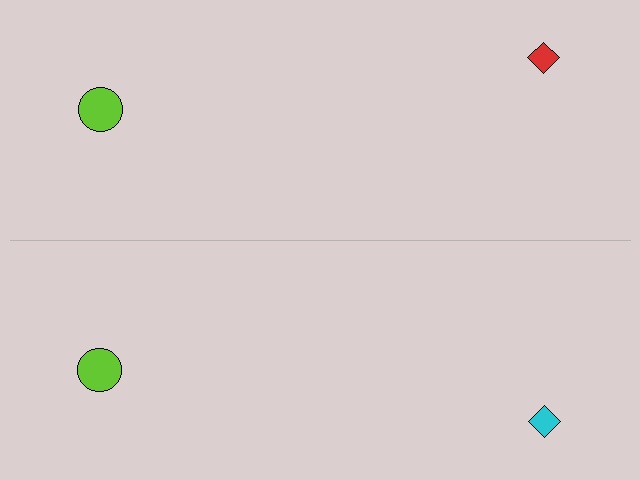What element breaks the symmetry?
The cyan diamond on the bottom side breaks the symmetry — its mirror counterpart is red.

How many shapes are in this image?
There are 4 shapes in this image.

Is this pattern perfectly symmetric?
No, the pattern is not perfectly symmetric. The cyan diamond on the bottom side breaks the symmetry — its mirror counterpart is red.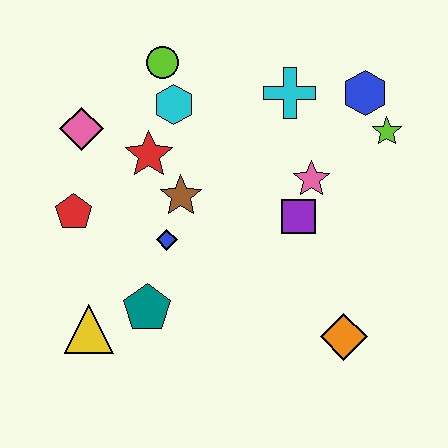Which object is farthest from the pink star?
The yellow triangle is farthest from the pink star.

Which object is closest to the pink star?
The purple square is closest to the pink star.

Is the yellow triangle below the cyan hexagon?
Yes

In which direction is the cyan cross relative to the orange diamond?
The cyan cross is above the orange diamond.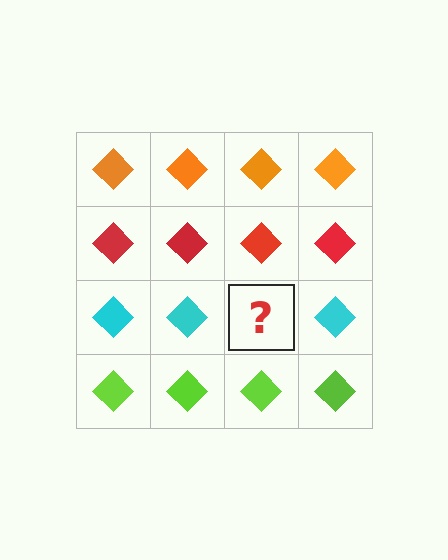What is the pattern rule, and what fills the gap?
The rule is that each row has a consistent color. The gap should be filled with a cyan diamond.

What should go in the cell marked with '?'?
The missing cell should contain a cyan diamond.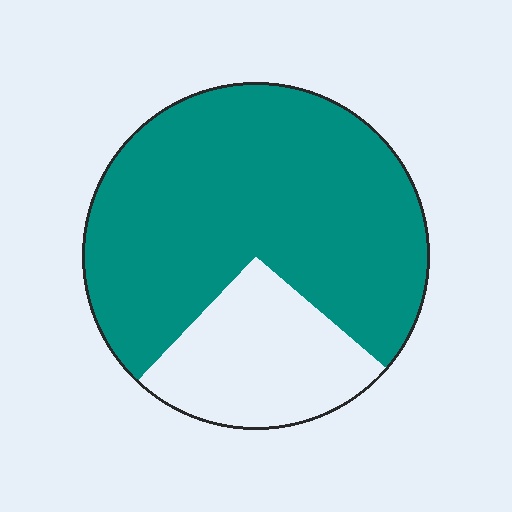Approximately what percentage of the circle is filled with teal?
Approximately 75%.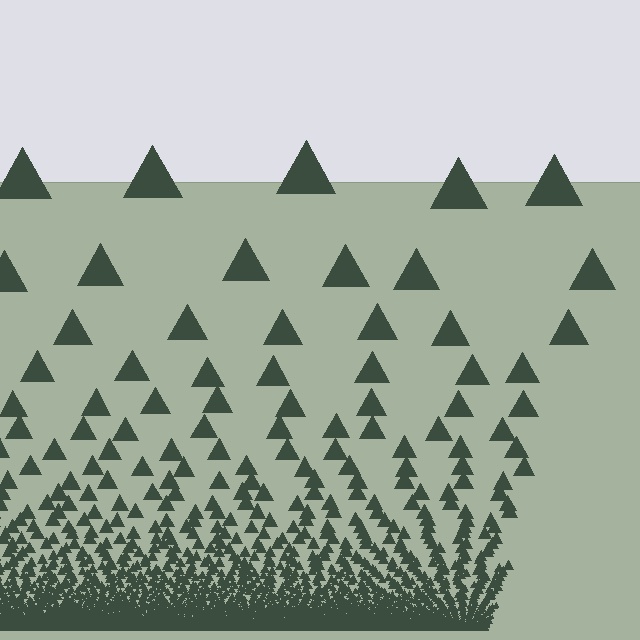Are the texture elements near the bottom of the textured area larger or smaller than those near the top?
Smaller. The gradient is inverted — elements near the bottom are smaller and denser.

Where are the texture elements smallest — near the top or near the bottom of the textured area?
Near the bottom.